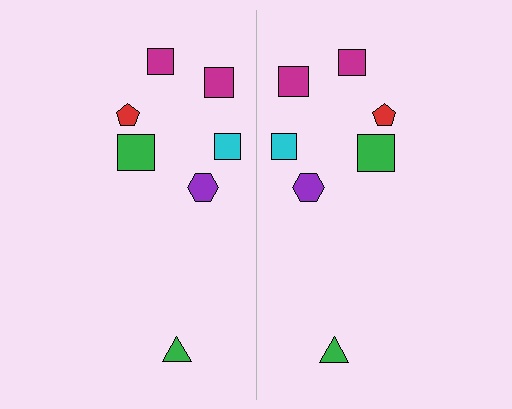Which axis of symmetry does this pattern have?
The pattern has a vertical axis of symmetry running through the center of the image.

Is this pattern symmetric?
Yes, this pattern has bilateral (reflection) symmetry.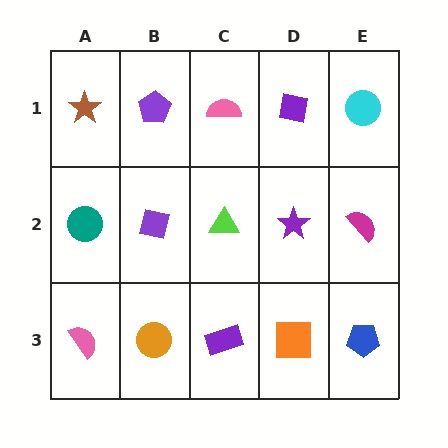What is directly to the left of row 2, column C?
A purple square.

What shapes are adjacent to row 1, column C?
A lime triangle (row 2, column C), a purple pentagon (row 1, column B), a purple square (row 1, column D).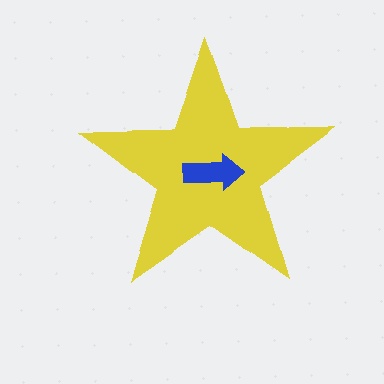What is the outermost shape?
The yellow star.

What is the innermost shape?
The blue arrow.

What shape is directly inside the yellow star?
The blue arrow.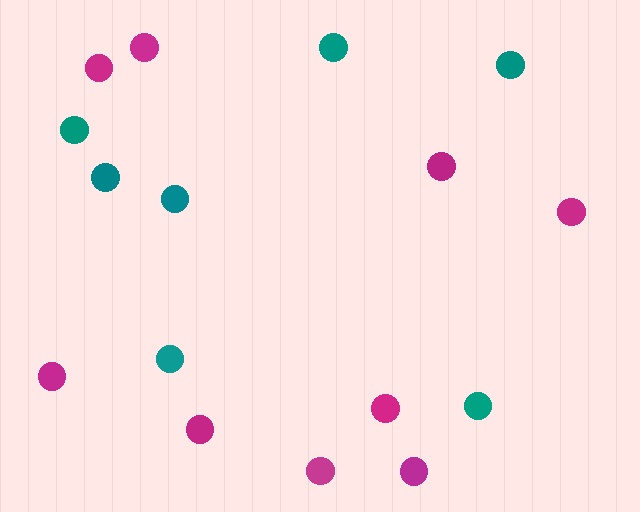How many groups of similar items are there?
There are 2 groups: one group of teal circles (7) and one group of magenta circles (9).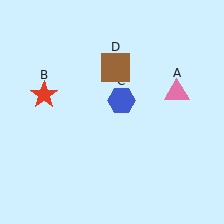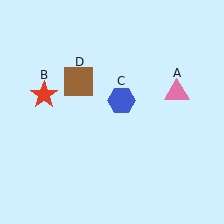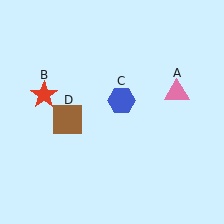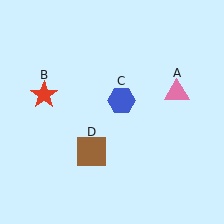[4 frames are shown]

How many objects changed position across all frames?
1 object changed position: brown square (object D).